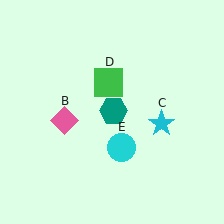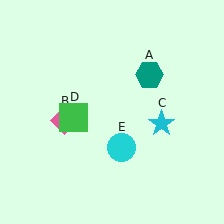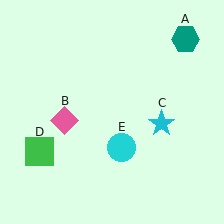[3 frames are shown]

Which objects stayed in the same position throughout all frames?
Pink diamond (object B) and cyan star (object C) and cyan circle (object E) remained stationary.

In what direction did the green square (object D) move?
The green square (object D) moved down and to the left.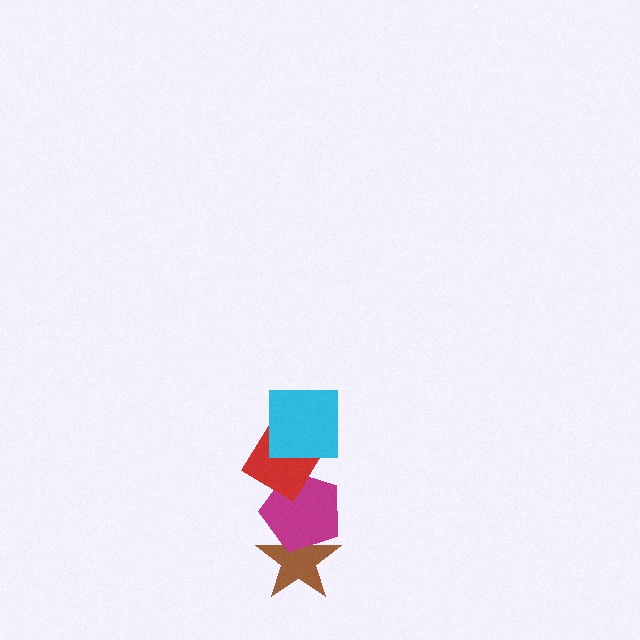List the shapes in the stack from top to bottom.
From top to bottom: the cyan square, the red diamond, the magenta pentagon, the brown star.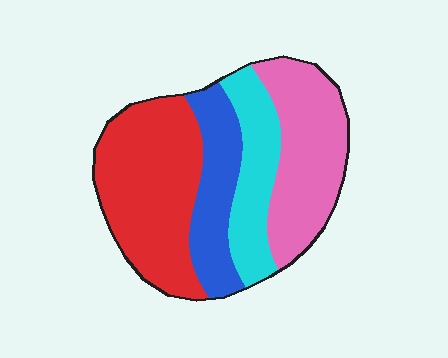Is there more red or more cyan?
Red.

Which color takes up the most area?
Red, at roughly 35%.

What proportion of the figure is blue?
Blue takes up between a sixth and a third of the figure.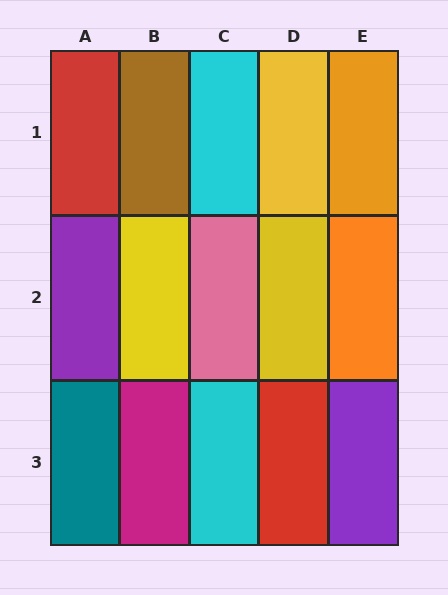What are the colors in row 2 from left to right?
Purple, yellow, pink, yellow, orange.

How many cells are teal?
1 cell is teal.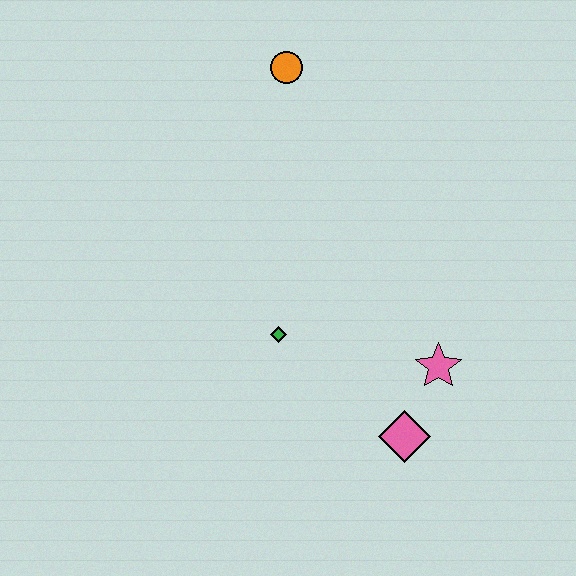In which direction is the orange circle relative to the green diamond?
The orange circle is above the green diamond.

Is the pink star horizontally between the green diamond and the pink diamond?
No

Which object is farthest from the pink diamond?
The orange circle is farthest from the pink diamond.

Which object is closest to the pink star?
The pink diamond is closest to the pink star.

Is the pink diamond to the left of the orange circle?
No